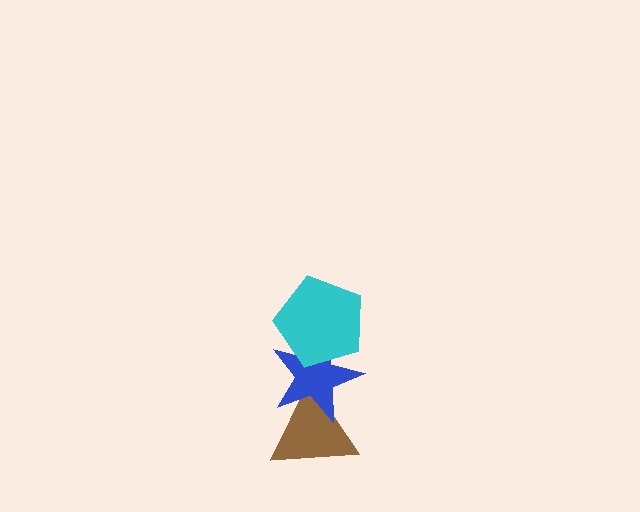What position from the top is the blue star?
The blue star is 2nd from the top.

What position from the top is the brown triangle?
The brown triangle is 3rd from the top.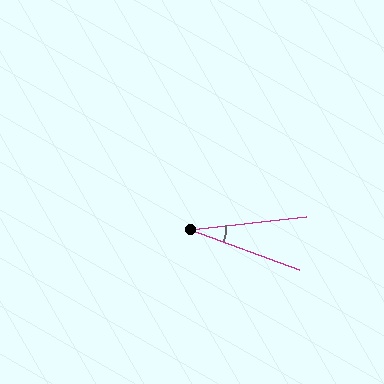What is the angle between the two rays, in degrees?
Approximately 27 degrees.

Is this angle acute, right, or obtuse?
It is acute.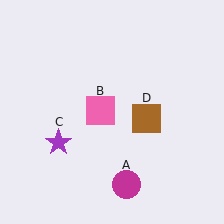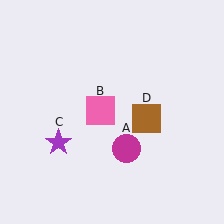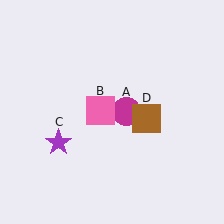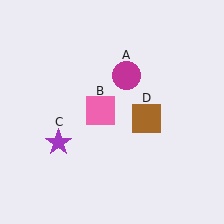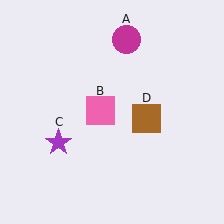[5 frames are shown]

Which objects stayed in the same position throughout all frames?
Pink square (object B) and purple star (object C) and brown square (object D) remained stationary.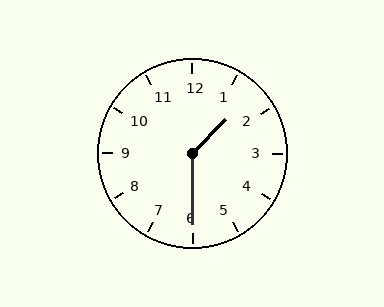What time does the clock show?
1:30.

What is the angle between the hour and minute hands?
Approximately 135 degrees.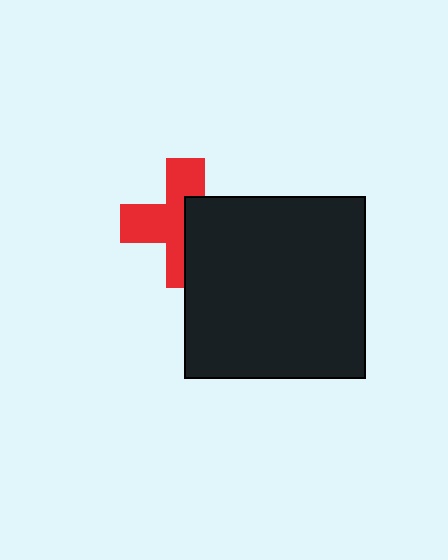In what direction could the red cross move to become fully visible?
The red cross could move left. That would shift it out from behind the black square entirely.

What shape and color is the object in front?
The object in front is a black square.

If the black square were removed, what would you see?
You would see the complete red cross.